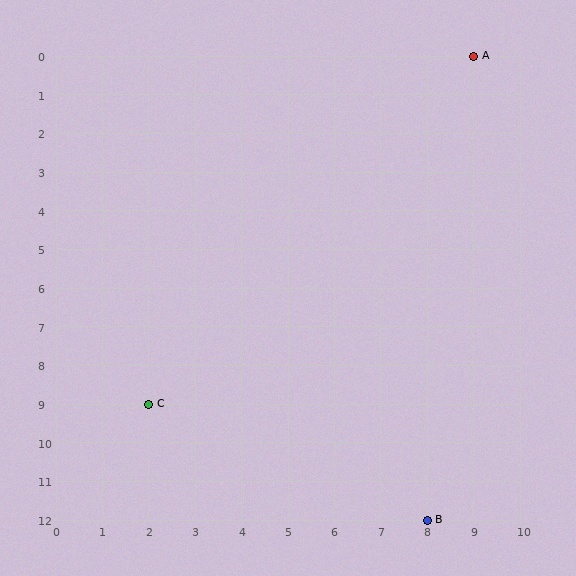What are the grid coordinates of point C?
Point C is at grid coordinates (2, 9).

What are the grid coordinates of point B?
Point B is at grid coordinates (8, 12).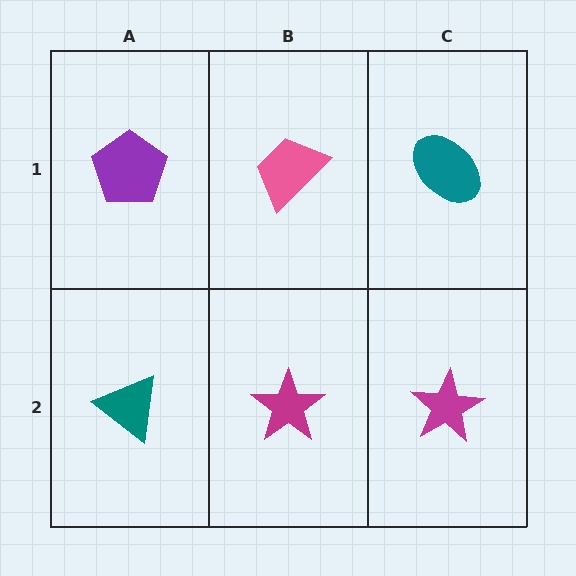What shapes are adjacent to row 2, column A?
A purple pentagon (row 1, column A), a magenta star (row 2, column B).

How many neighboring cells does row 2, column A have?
2.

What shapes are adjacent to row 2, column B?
A pink trapezoid (row 1, column B), a teal triangle (row 2, column A), a magenta star (row 2, column C).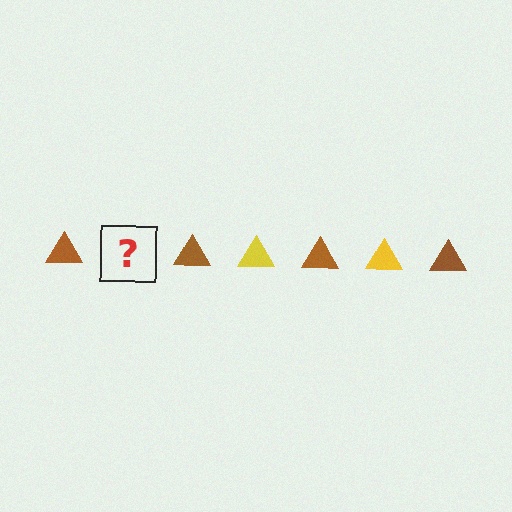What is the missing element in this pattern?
The missing element is a yellow triangle.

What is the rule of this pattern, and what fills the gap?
The rule is that the pattern cycles through brown, yellow triangles. The gap should be filled with a yellow triangle.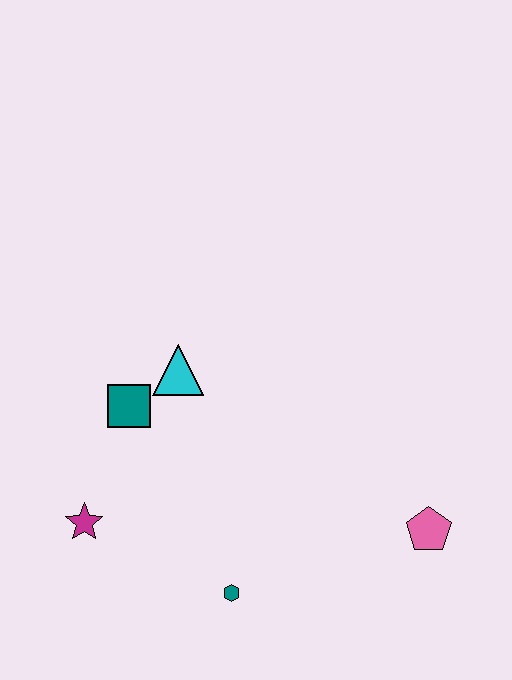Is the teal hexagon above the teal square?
No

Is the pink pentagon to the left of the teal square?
No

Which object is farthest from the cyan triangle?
The pink pentagon is farthest from the cyan triangle.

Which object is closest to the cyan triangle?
The teal square is closest to the cyan triangle.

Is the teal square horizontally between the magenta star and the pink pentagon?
Yes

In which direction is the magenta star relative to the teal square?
The magenta star is below the teal square.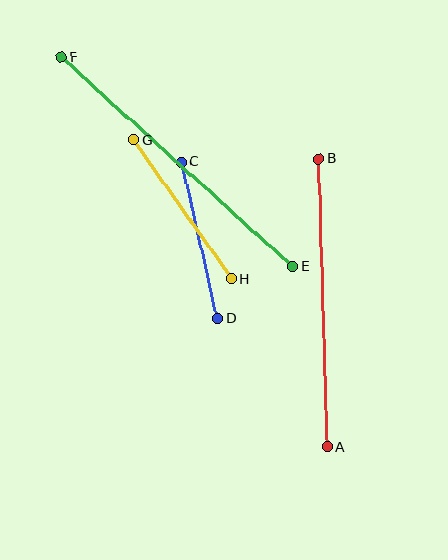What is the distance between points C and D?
The distance is approximately 160 pixels.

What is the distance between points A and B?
The distance is approximately 288 pixels.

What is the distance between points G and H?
The distance is approximately 169 pixels.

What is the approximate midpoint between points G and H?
The midpoint is at approximately (183, 209) pixels.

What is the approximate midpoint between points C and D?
The midpoint is at approximately (199, 240) pixels.